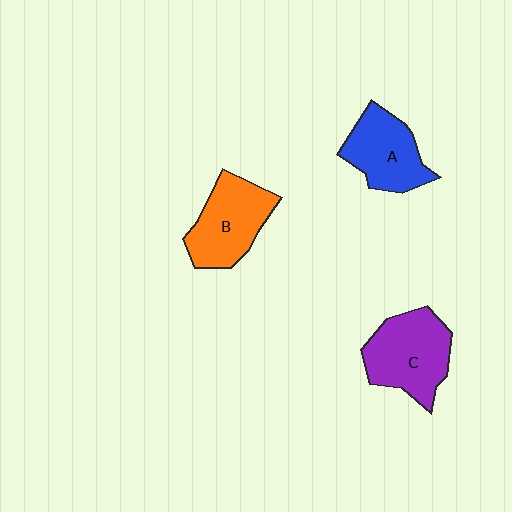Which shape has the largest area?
Shape C (purple).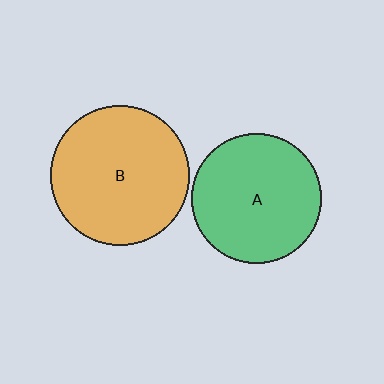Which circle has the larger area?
Circle B (orange).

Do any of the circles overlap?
No, none of the circles overlap.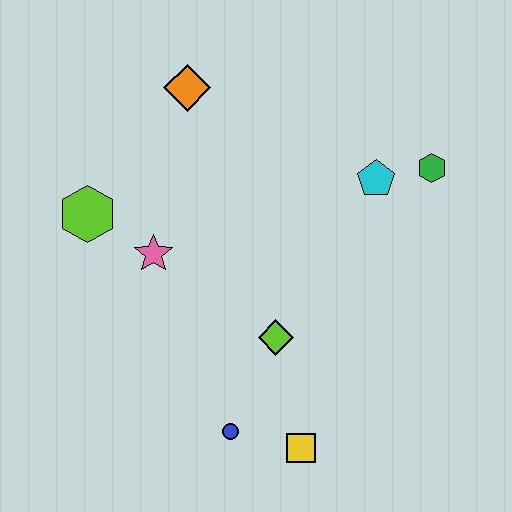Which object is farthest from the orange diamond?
The yellow square is farthest from the orange diamond.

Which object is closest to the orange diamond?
The lime hexagon is closest to the orange diamond.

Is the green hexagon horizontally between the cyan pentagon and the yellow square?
No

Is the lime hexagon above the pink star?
Yes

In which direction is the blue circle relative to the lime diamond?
The blue circle is below the lime diamond.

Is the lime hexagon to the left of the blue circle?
Yes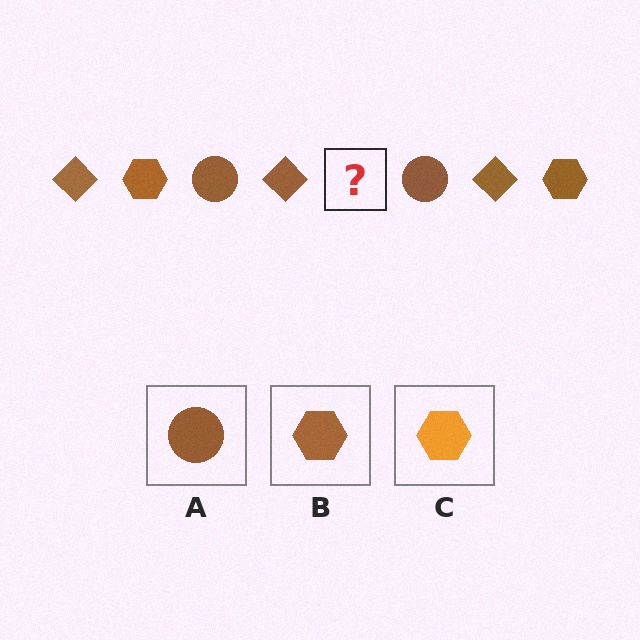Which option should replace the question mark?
Option B.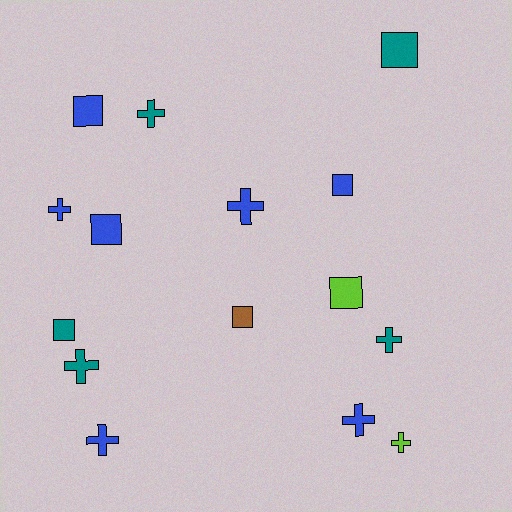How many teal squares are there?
There are 2 teal squares.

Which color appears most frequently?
Blue, with 7 objects.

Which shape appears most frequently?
Cross, with 8 objects.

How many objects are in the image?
There are 15 objects.